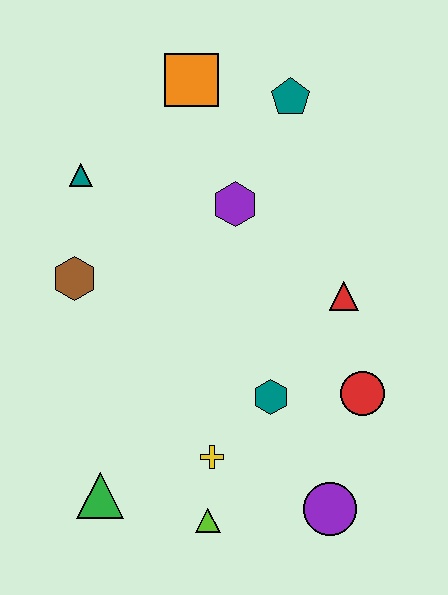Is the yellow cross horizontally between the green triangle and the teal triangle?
No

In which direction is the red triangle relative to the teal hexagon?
The red triangle is above the teal hexagon.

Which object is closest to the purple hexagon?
The teal pentagon is closest to the purple hexagon.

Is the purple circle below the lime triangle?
No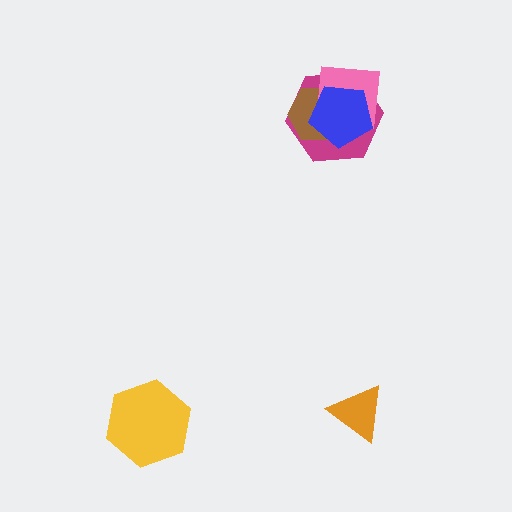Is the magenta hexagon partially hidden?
Yes, it is partially covered by another shape.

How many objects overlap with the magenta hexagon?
3 objects overlap with the magenta hexagon.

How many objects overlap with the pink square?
3 objects overlap with the pink square.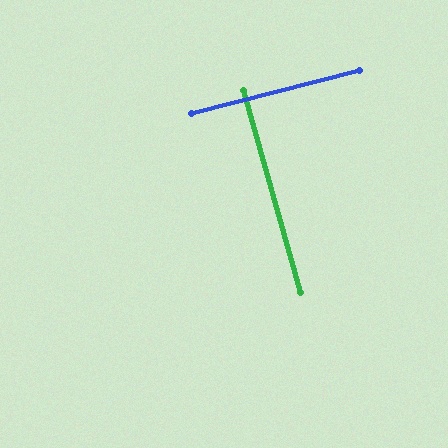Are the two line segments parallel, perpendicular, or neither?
Perpendicular — they meet at approximately 89°.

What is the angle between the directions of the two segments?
Approximately 89 degrees.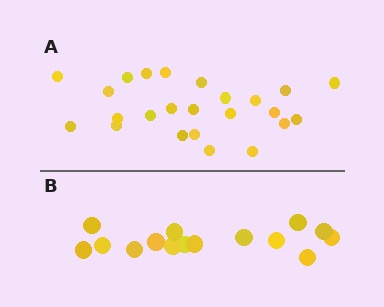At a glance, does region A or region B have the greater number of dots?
Region A (the top region) has more dots.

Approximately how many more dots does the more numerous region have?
Region A has roughly 8 or so more dots than region B.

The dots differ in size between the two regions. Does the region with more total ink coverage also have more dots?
No. Region B has more total ink coverage because its dots are larger, but region A actually contains more individual dots. Total area can be misleading — the number of items is what matters here.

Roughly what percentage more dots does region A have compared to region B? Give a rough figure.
About 60% more.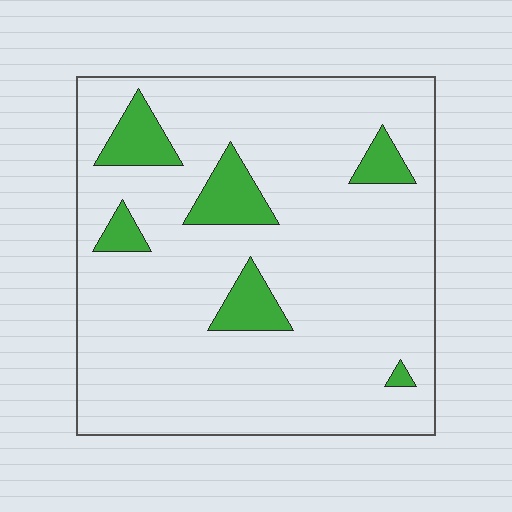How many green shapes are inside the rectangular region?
6.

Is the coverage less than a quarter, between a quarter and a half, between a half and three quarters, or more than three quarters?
Less than a quarter.